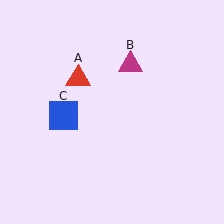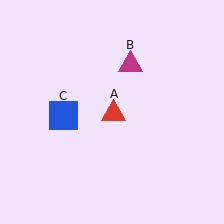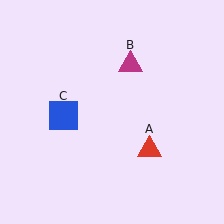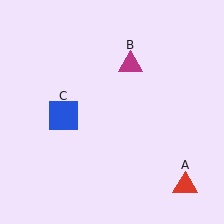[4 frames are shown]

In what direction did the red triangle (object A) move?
The red triangle (object A) moved down and to the right.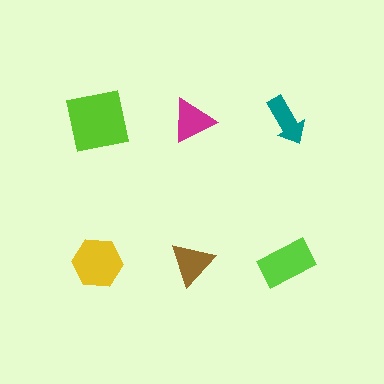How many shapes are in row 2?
3 shapes.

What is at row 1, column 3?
A teal arrow.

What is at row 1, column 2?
A magenta triangle.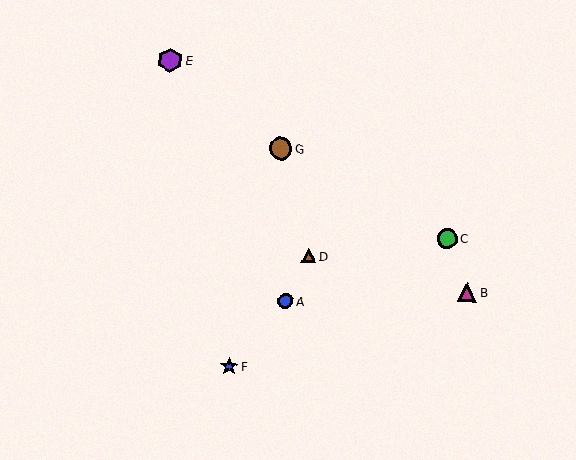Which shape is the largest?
The purple hexagon (labeled E) is the largest.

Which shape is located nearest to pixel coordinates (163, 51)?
The purple hexagon (labeled E) at (170, 60) is nearest to that location.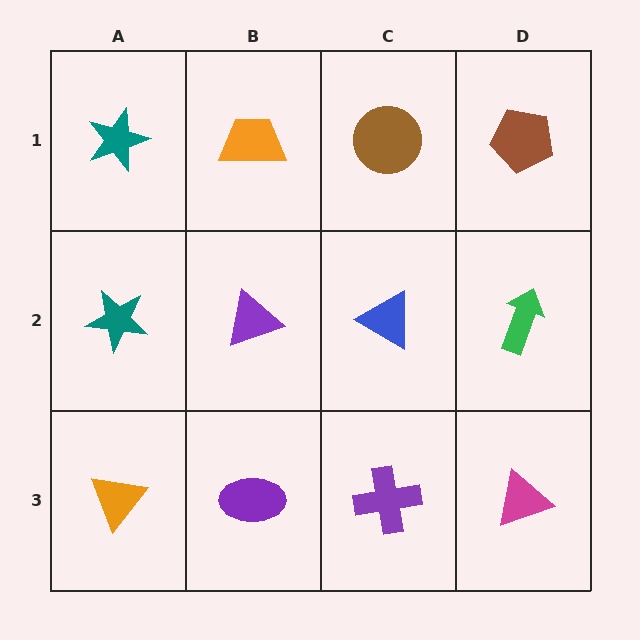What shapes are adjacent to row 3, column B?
A purple triangle (row 2, column B), an orange triangle (row 3, column A), a purple cross (row 3, column C).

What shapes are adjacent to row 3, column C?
A blue triangle (row 2, column C), a purple ellipse (row 3, column B), a magenta triangle (row 3, column D).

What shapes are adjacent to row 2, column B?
An orange trapezoid (row 1, column B), a purple ellipse (row 3, column B), a teal star (row 2, column A), a blue triangle (row 2, column C).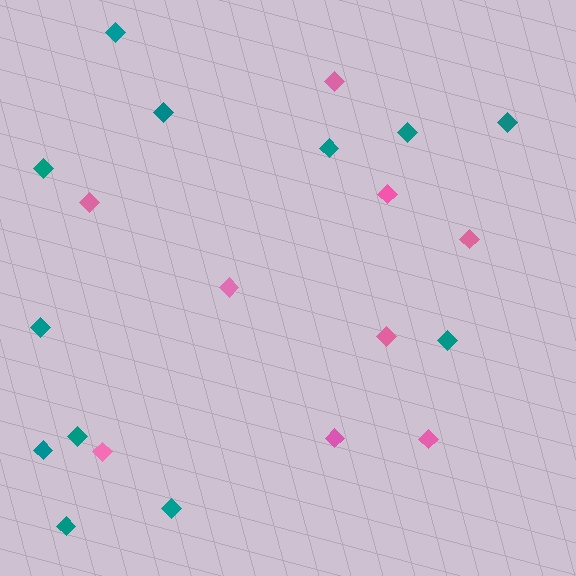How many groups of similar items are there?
There are 2 groups: one group of teal diamonds (12) and one group of pink diamonds (9).